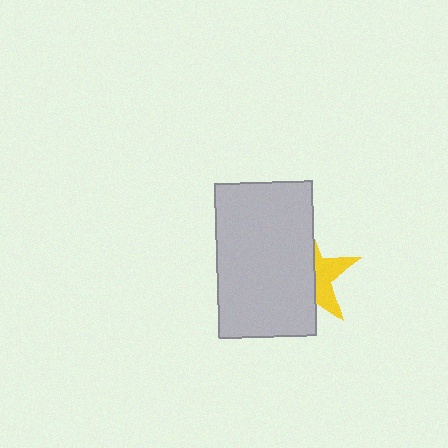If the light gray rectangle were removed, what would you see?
You would see the complete yellow star.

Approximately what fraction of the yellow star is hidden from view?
Roughly 62% of the yellow star is hidden behind the light gray rectangle.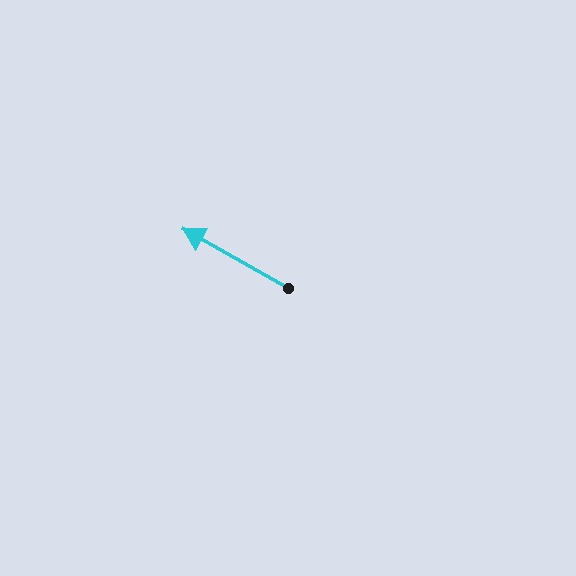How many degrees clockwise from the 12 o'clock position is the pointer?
Approximately 299 degrees.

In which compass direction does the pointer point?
Northwest.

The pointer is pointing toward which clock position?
Roughly 10 o'clock.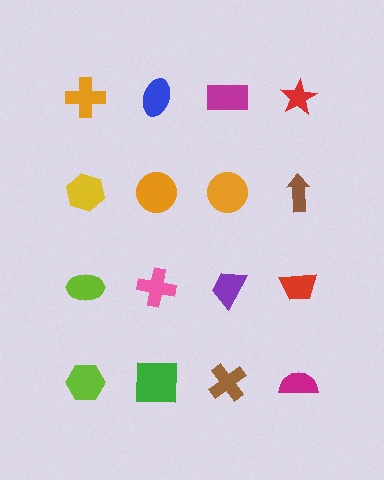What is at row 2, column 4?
A brown arrow.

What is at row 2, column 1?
A yellow hexagon.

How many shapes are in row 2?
4 shapes.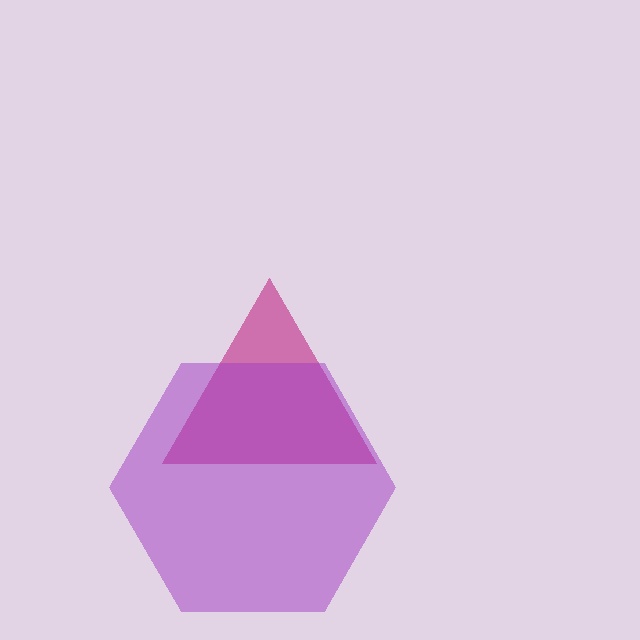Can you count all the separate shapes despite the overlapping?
Yes, there are 2 separate shapes.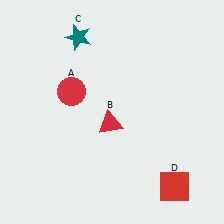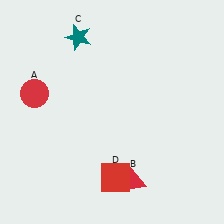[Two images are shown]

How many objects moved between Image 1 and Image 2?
3 objects moved between the two images.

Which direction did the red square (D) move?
The red square (D) moved left.